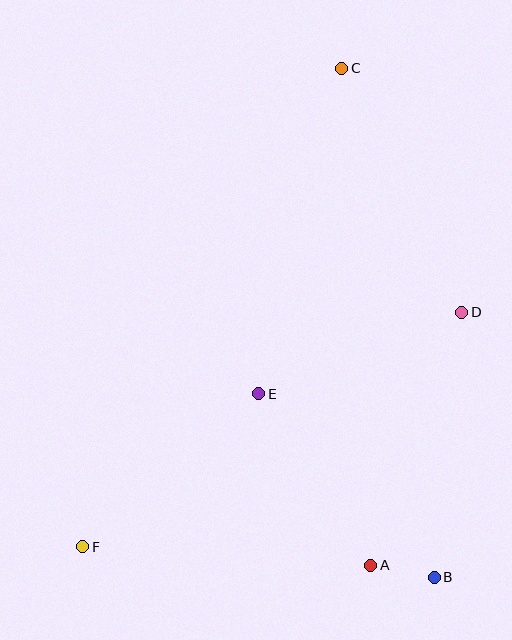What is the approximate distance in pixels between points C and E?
The distance between C and E is approximately 336 pixels.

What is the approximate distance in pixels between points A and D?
The distance between A and D is approximately 269 pixels.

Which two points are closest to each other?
Points A and B are closest to each other.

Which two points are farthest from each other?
Points C and F are farthest from each other.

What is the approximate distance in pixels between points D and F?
The distance between D and F is approximately 446 pixels.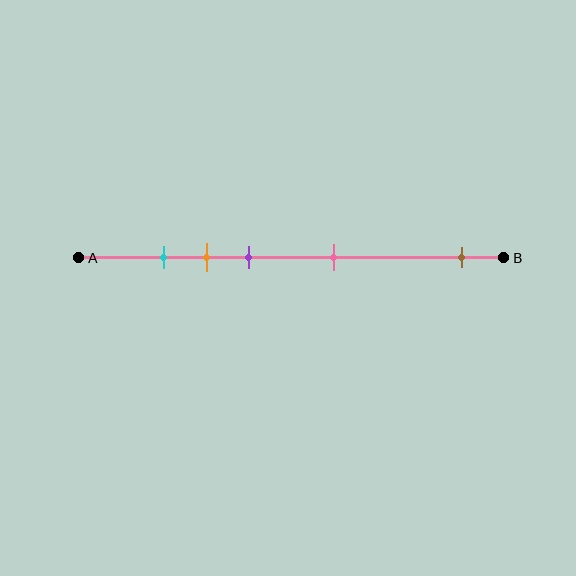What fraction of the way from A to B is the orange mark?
The orange mark is approximately 30% (0.3) of the way from A to B.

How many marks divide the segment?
There are 5 marks dividing the segment.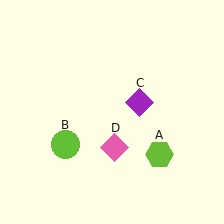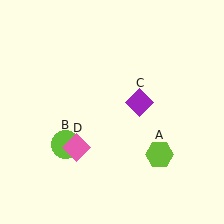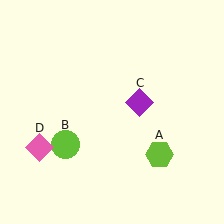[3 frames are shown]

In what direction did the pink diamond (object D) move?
The pink diamond (object D) moved left.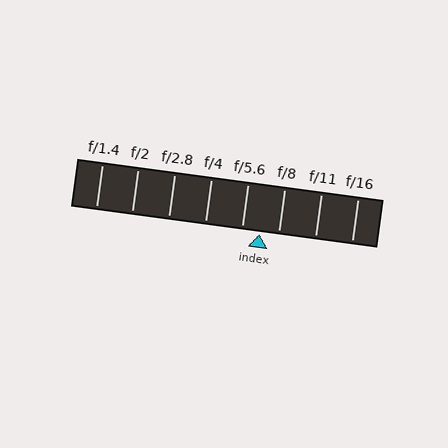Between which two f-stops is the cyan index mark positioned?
The index mark is between f/5.6 and f/8.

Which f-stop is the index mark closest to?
The index mark is closest to f/5.6.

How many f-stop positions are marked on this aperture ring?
There are 8 f-stop positions marked.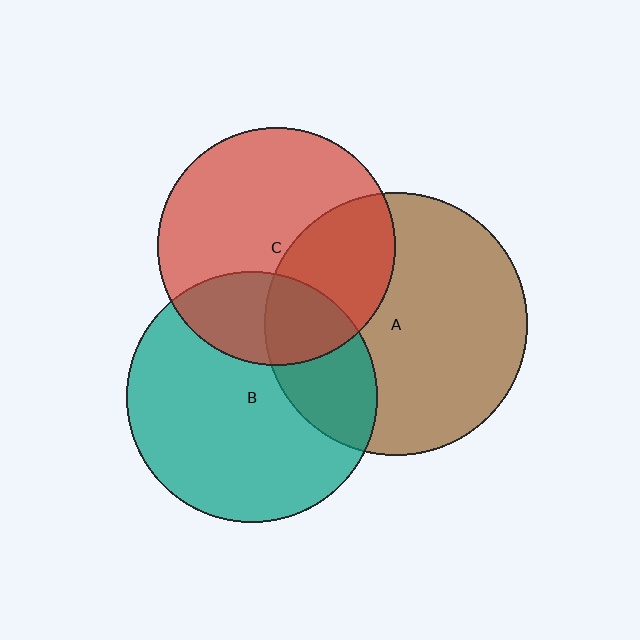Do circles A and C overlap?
Yes.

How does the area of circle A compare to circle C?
Approximately 1.2 times.